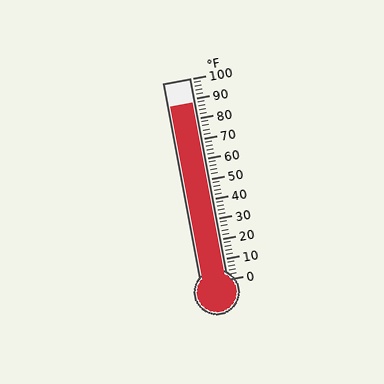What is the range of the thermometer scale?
The thermometer scale ranges from 0°F to 100°F.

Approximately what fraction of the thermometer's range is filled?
The thermometer is filled to approximately 90% of its range.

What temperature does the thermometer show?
The thermometer shows approximately 88°F.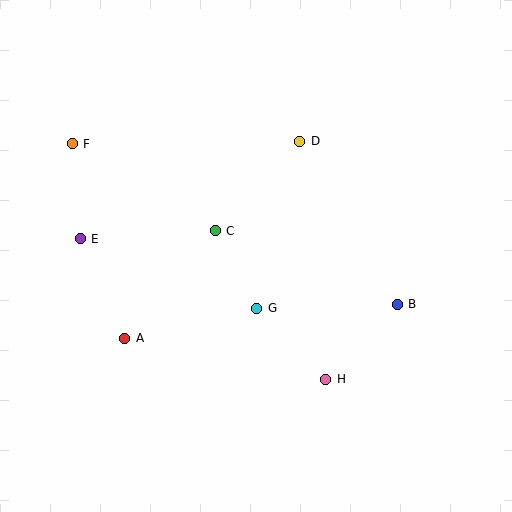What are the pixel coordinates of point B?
Point B is at (397, 304).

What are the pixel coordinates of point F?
Point F is at (72, 144).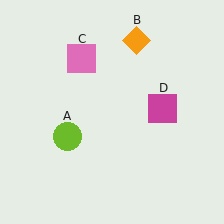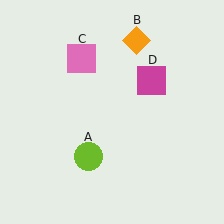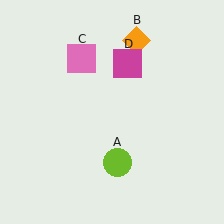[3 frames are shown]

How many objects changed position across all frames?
2 objects changed position: lime circle (object A), magenta square (object D).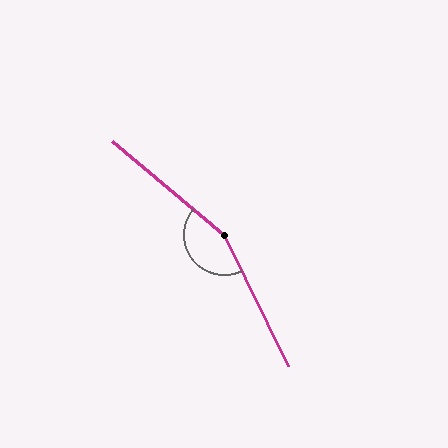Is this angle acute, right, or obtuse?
It is obtuse.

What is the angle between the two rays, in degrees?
Approximately 156 degrees.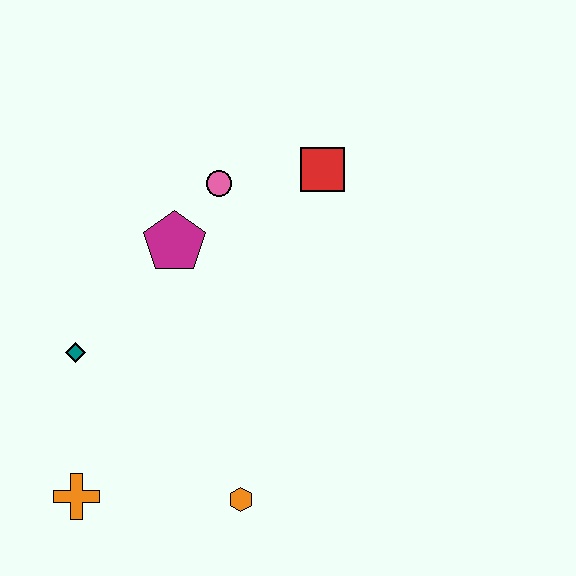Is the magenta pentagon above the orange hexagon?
Yes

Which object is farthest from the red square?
The orange cross is farthest from the red square.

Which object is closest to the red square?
The pink circle is closest to the red square.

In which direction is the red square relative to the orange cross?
The red square is above the orange cross.